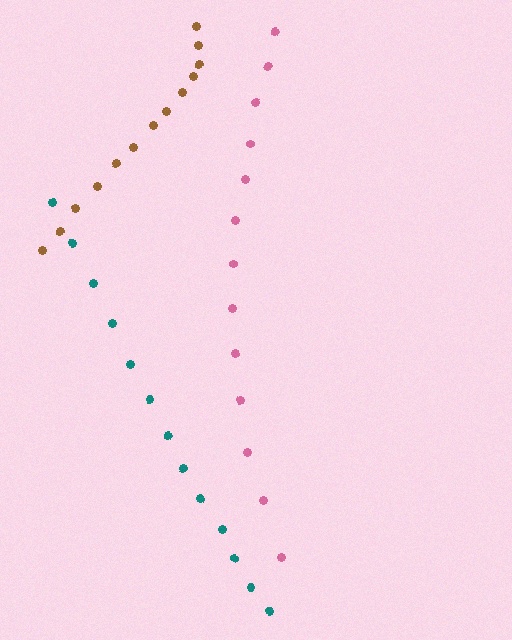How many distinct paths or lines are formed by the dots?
There are 3 distinct paths.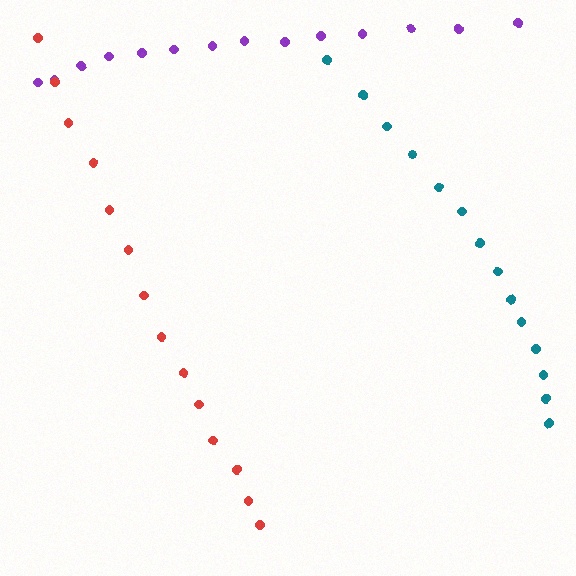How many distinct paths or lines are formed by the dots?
There are 3 distinct paths.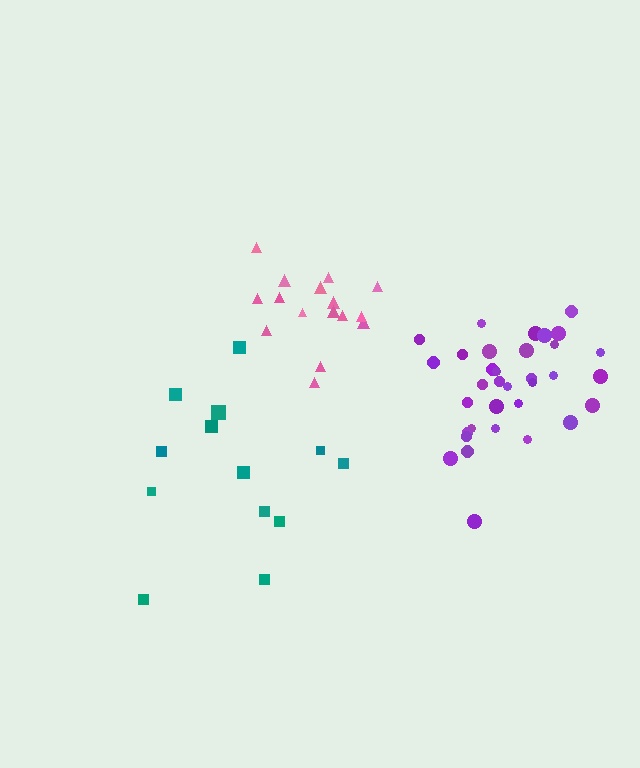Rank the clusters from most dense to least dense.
purple, pink, teal.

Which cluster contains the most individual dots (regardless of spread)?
Purple (34).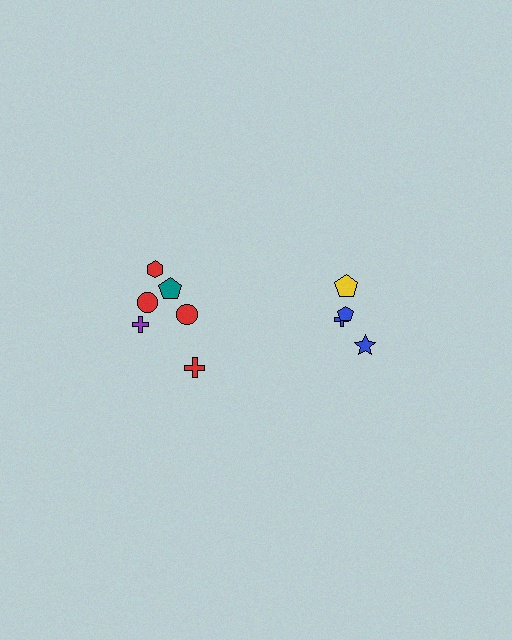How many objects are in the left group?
There are 6 objects.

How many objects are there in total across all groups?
There are 10 objects.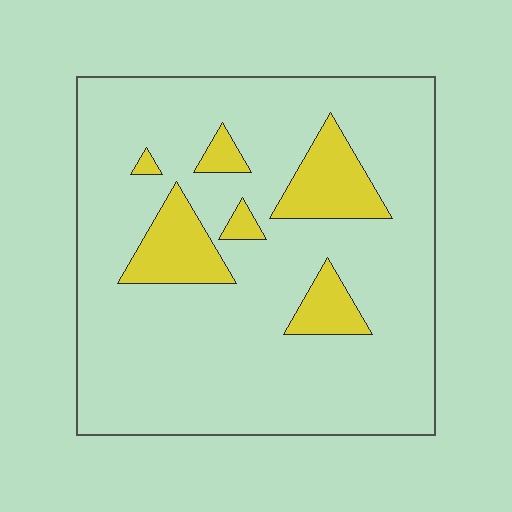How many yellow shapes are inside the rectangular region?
6.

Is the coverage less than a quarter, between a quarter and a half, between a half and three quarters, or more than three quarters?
Less than a quarter.